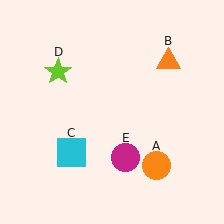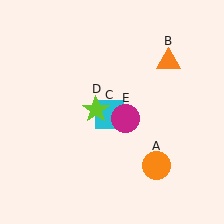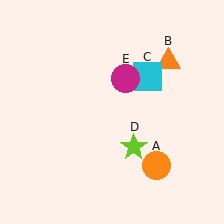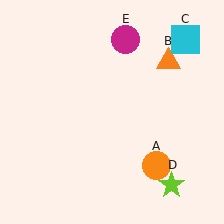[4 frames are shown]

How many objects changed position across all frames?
3 objects changed position: cyan square (object C), lime star (object D), magenta circle (object E).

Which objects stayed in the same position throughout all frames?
Orange circle (object A) and orange triangle (object B) remained stationary.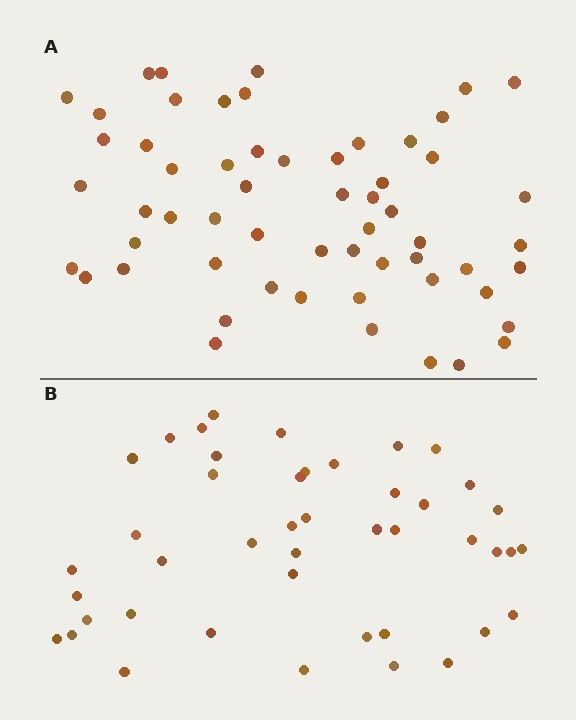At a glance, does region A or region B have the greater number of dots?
Region A (the top region) has more dots.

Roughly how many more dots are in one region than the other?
Region A has approximately 15 more dots than region B.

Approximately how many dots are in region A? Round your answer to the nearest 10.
About 60 dots. (The exact count is 58, which rounds to 60.)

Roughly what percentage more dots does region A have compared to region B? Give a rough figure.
About 30% more.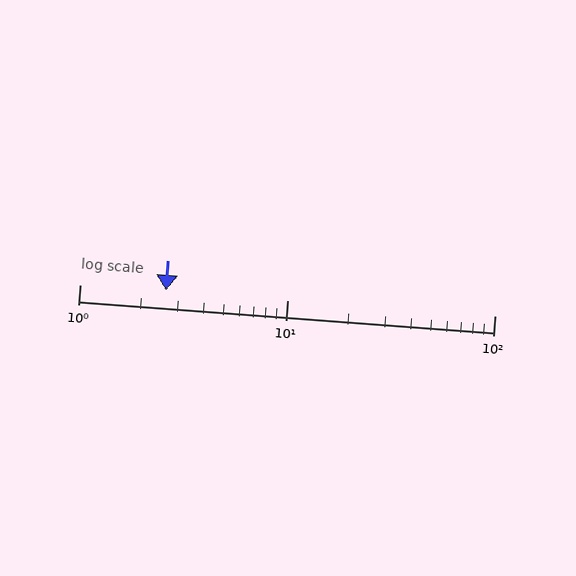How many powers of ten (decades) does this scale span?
The scale spans 2 decades, from 1 to 100.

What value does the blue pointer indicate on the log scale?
The pointer indicates approximately 2.6.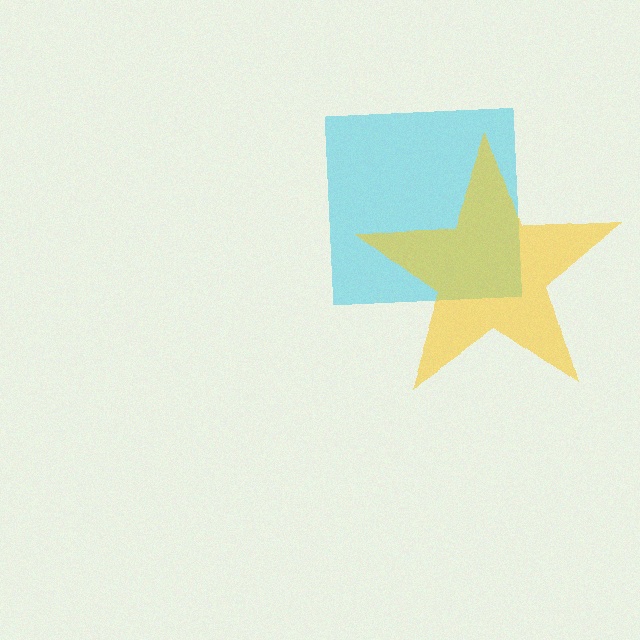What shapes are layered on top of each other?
The layered shapes are: a cyan square, a yellow star.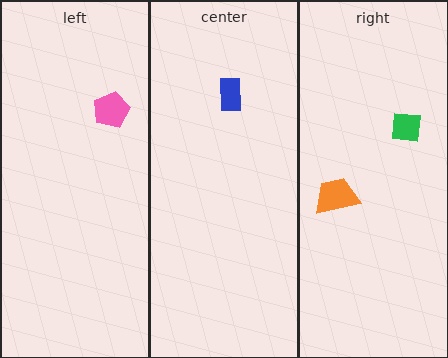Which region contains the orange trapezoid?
The right region.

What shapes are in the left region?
The pink pentagon.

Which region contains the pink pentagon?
The left region.